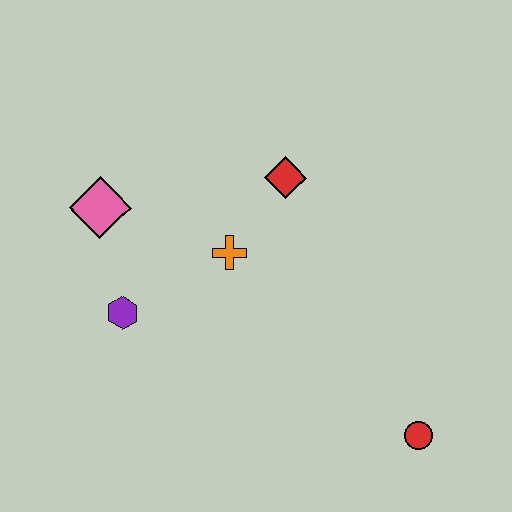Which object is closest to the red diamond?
The orange cross is closest to the red diamond.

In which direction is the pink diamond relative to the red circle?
The pink diamond is to the left of the red circle.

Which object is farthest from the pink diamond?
The red circle is farthest from the pink diamond.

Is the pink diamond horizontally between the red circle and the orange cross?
No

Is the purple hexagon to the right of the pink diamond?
Yes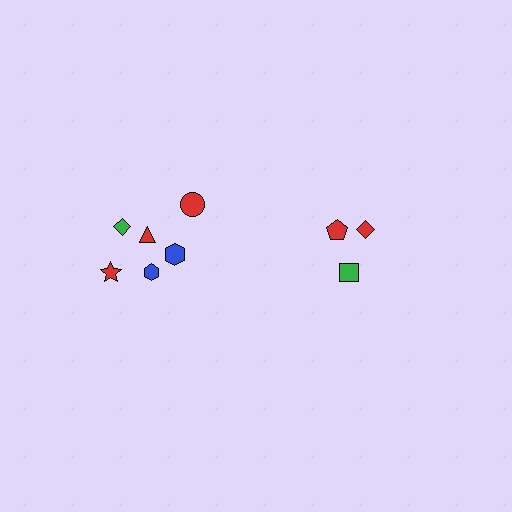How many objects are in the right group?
There are 3 objects.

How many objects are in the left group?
There are 6 objects.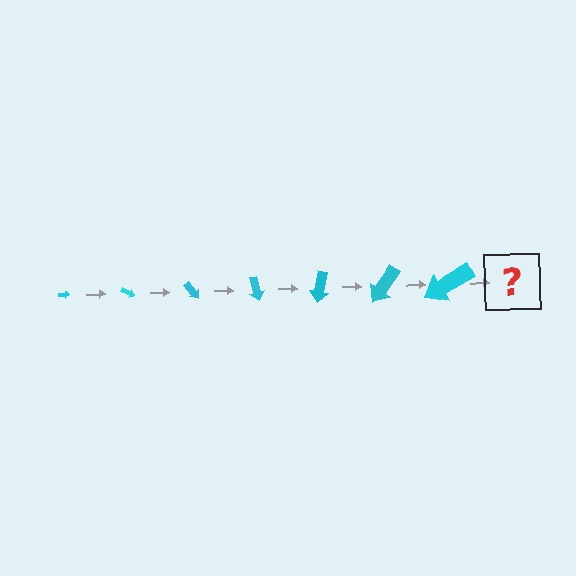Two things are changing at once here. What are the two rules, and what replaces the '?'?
The two rules are that the arrow grows larger each step and it rotates 25 degrees each step. The '?' should be an arrow, larger than the previous one and rotated 175 degrees from the start.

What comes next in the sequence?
The next element should be an arrow, larger than the previous one and rotated 175 degrees from the start.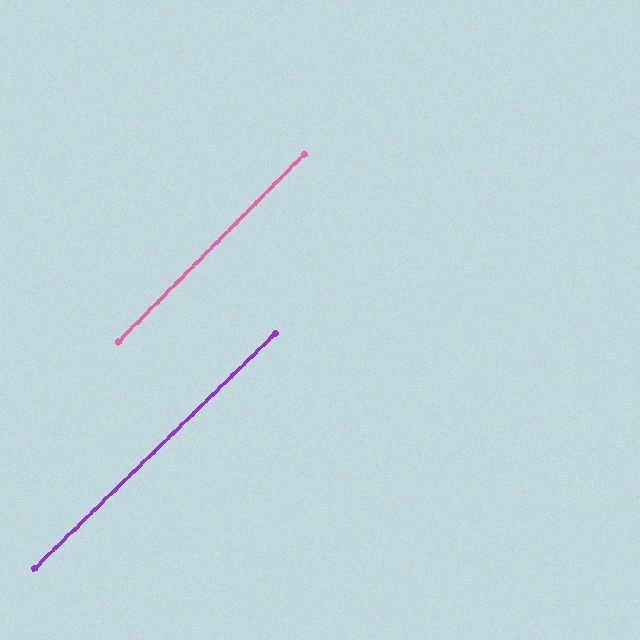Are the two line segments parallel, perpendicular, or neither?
Parallel — their directions differ by only 1.2°.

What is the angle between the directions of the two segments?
Approximately 1 degree.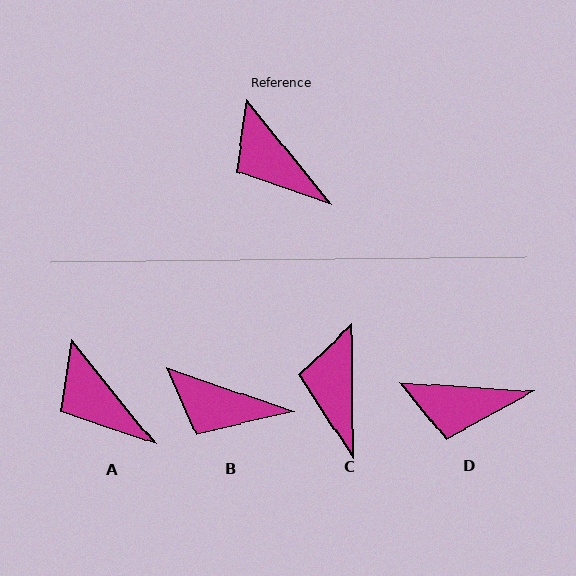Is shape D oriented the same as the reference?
No, it is off by about 47 degrees.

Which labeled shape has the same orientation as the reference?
A.